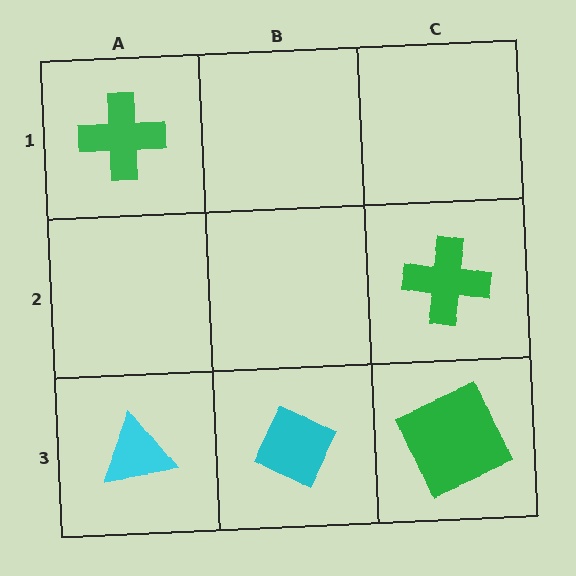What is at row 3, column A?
A cyan triangle.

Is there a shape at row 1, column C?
No, that cell is empty.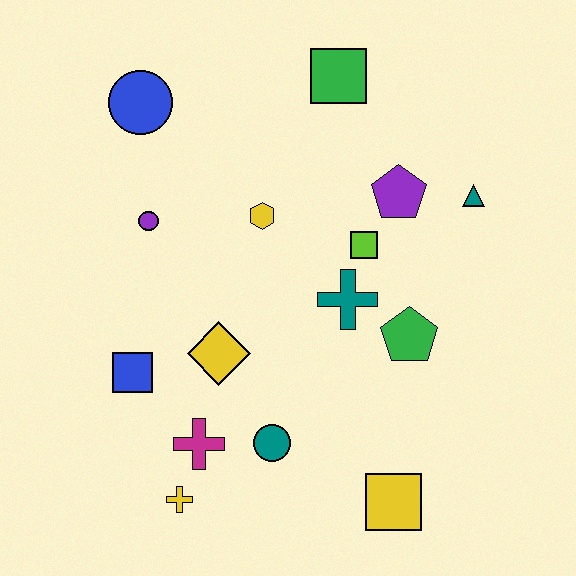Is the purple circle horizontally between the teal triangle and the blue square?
Yes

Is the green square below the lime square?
No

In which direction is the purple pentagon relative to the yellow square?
The purple pentagon is above the yellow square.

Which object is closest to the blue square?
The yellow diamond is closest to the blue square.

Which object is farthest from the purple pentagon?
The yellow cross is farthest from the purple pentagon.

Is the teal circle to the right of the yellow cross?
Yes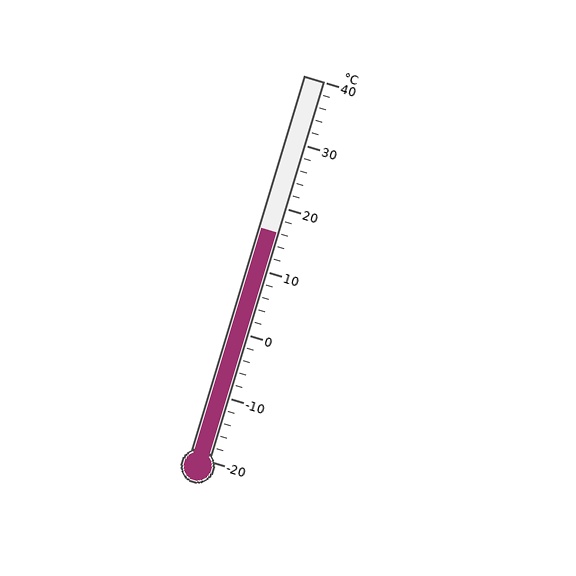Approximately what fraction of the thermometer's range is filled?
The thermometer is filled to approximately 60% of its range.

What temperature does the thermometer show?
The thermometer shows approximately 16°C.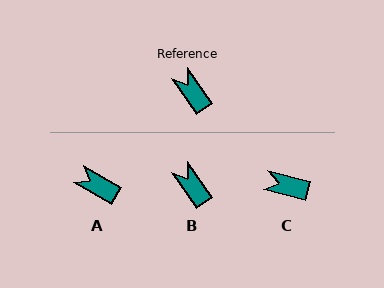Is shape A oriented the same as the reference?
No, it is off by about 26 degrees.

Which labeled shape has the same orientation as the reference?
B.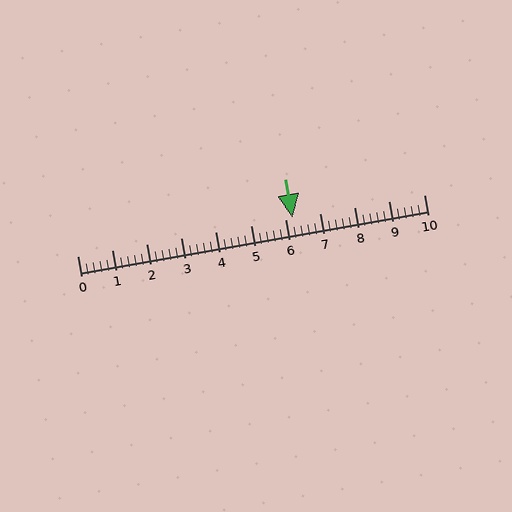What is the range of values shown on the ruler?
The ruler shows values from 0 to 10.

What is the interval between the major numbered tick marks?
The major tick marks are spaced 1 units apart.